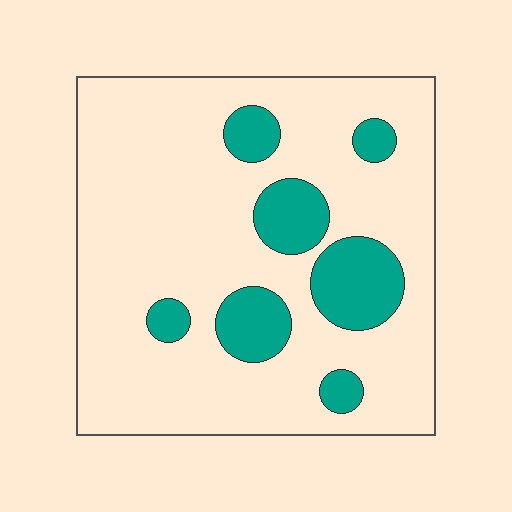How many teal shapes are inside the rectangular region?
7.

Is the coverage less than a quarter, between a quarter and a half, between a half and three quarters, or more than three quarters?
Less than a quarter.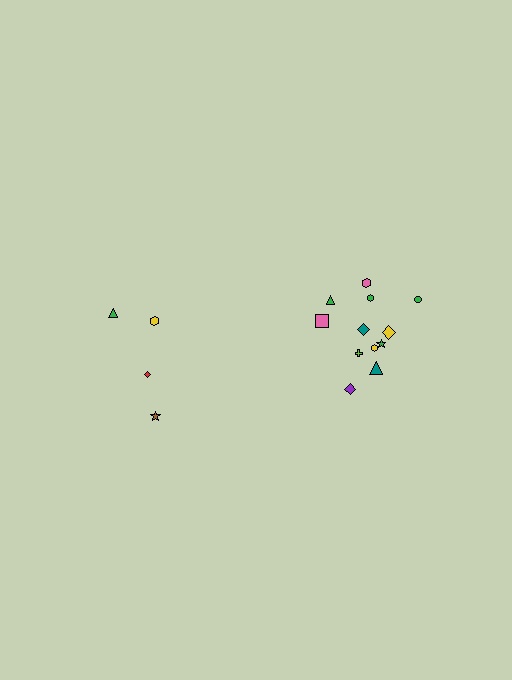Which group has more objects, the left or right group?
The right group.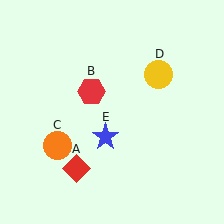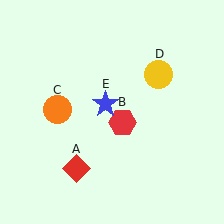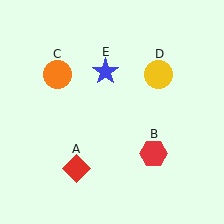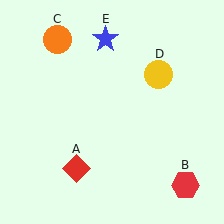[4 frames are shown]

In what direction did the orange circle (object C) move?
The orange circle (object C) moved up.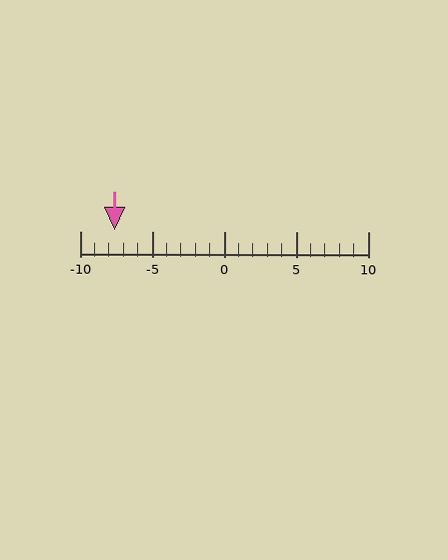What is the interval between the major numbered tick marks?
The major tick marks are spaced 5 units apart.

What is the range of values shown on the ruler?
The ruler shows values from -10 to 10.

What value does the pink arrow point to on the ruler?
The pink arrow points to approximately -8.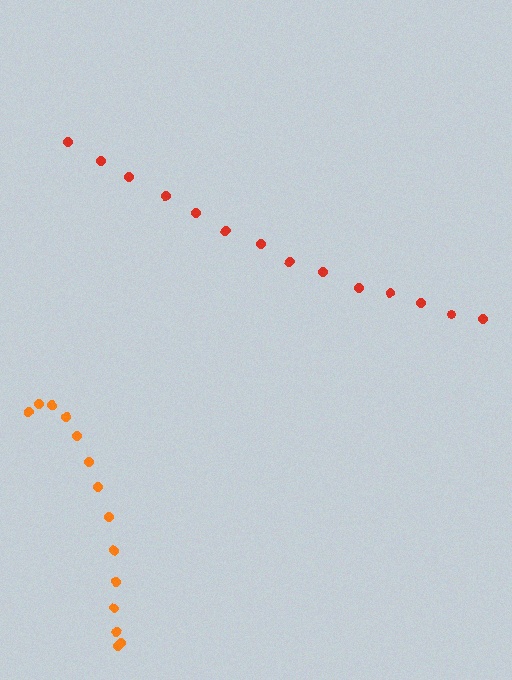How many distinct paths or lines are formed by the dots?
There are 2 distinct paths.